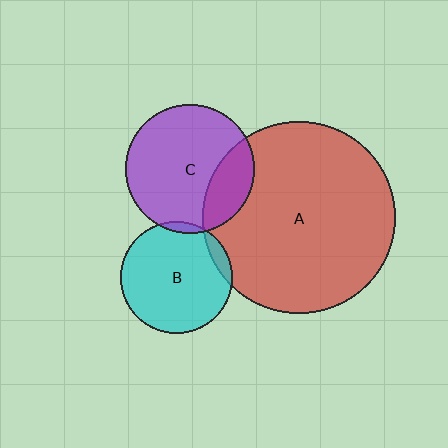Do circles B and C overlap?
Yes.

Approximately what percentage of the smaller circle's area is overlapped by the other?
Approximately 5%.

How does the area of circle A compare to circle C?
Approximately 2.2 times.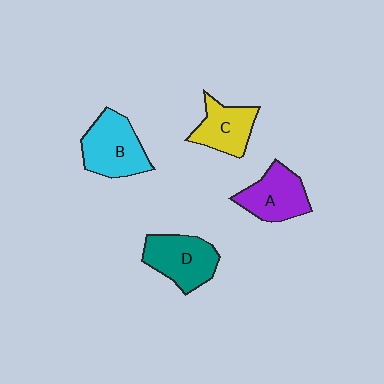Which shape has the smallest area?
Shape C (yellow).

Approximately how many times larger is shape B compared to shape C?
Approximately 1.3 times.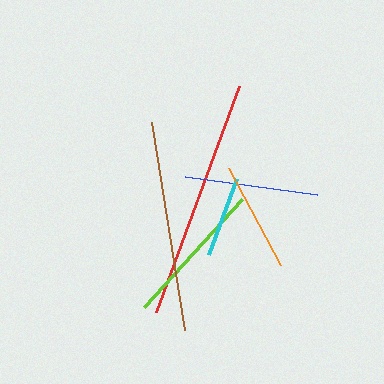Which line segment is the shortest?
The cyan line is the shortest at approximately 81 pixels.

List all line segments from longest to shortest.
From longest to shortest: red, brown, lime, blue, orange, cyan.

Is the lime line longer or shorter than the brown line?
The brown line is longer than the lime line.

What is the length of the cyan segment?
The cyan segment is approximately 81 pixels long.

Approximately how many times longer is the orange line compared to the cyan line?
The orange line is approximately 1.4 times the length of the cyan line.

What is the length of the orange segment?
The orange segment is approximately 110 pixels long.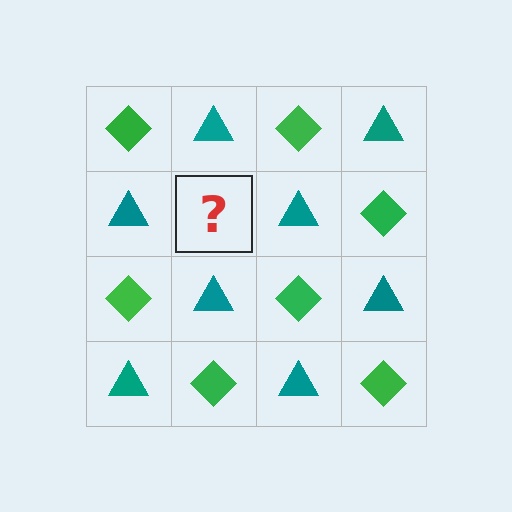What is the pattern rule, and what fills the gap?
The rule is that it alternates green diamond and teal triangle in a checkerboard pattern. The gap should be filled with a green diamond.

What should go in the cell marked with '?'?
The missing cell should contain a green diamond.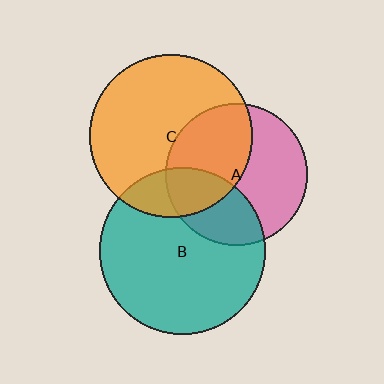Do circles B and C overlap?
Yes.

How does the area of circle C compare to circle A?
Approximately 1.3 times.